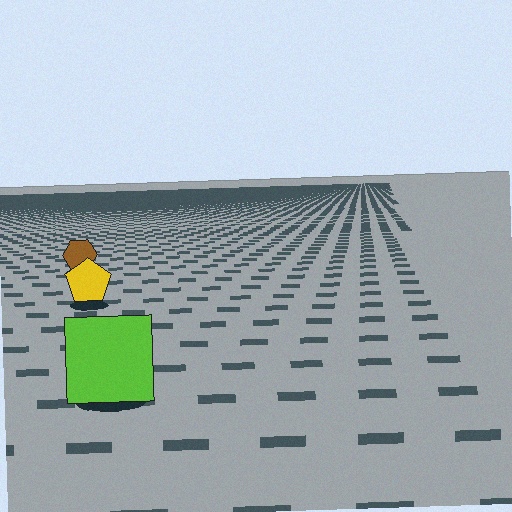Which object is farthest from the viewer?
The brown hexagon is farthest from the viewer. It appears smaller and the ground texture around it is denser.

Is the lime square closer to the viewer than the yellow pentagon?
Yes. The lime square is closer — you can tell from the texture gradient: the ground texture is coarser near it.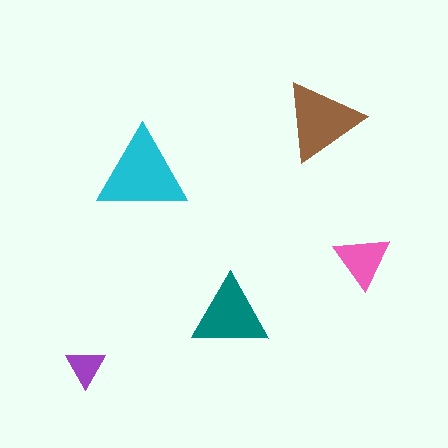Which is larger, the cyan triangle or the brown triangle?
The cyan one.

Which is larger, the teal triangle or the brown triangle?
The brown one.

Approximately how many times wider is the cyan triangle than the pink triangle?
About 1.5 times wider.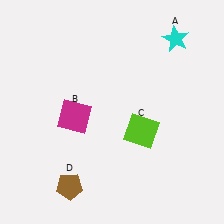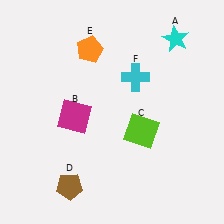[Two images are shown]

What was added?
An orange pentagon (E), a cyan cross (F) were added in Image 2.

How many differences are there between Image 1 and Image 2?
There are 2 differences between the two images.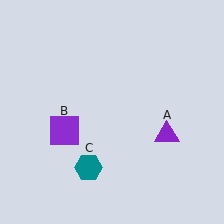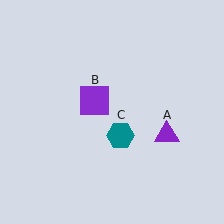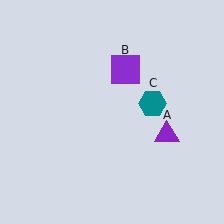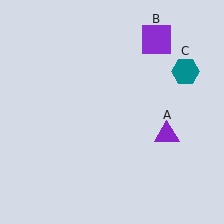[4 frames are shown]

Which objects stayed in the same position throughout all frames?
Purple triangle (object A) remained stationary.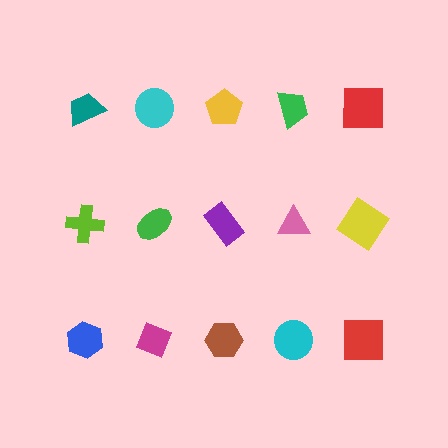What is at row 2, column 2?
A green ellipse.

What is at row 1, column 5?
A red square.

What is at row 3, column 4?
A cyan circle.